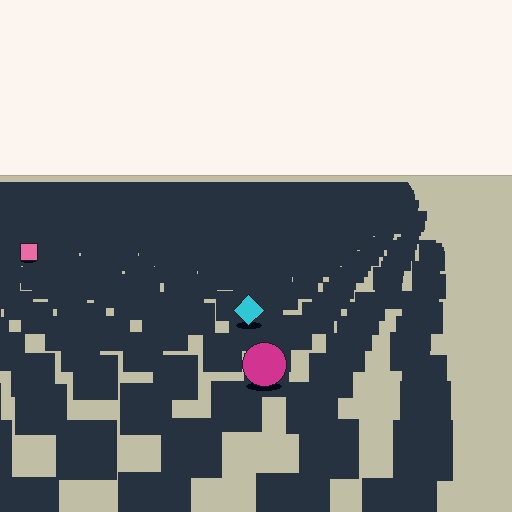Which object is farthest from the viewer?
The pink square is farthest from the viewer. It appears smaller and the ground texture around it is denser.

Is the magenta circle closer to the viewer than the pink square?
Yes. The magenta circle is closer — you can tell from the texture gradient: the ground texture is coarser near it.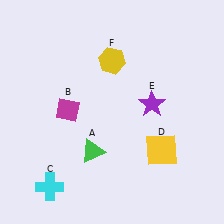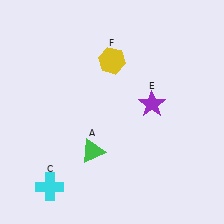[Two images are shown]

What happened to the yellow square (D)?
The yellow square (D) was removed in Image 2. It was in the bottom-right area of Image 1.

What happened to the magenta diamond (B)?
The magenta diamond (B) was removed in Image 2. It was in the top-left area of Image 1.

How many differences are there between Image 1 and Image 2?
There are 2 differences between the two images.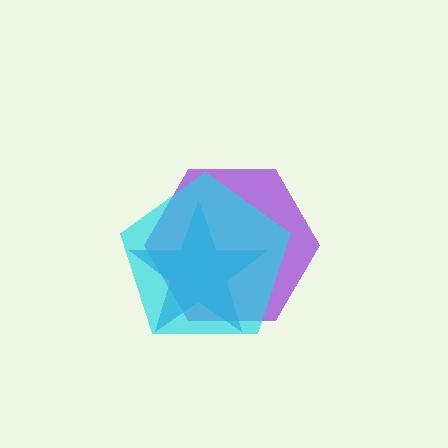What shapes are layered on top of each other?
The layered shapes are: a purple hexagon, a blue star, a cyan pentagon.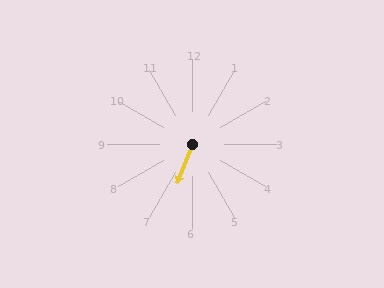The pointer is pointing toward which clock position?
Roughly 7 o'clock.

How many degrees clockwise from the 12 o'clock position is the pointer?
Approximately 202 degrees.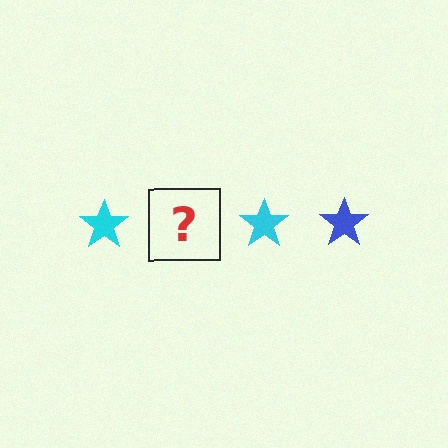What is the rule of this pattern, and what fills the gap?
The rule is that the pattern cycles through cyan, blue stars. The gap should be filled with a blue star.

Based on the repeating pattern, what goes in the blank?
The blank should be a blue star.